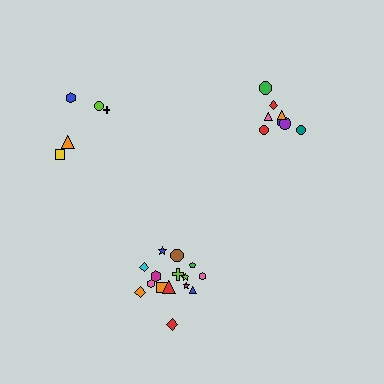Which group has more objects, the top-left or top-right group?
The top-right group.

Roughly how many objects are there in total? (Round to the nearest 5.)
Roughly 30 objects in total.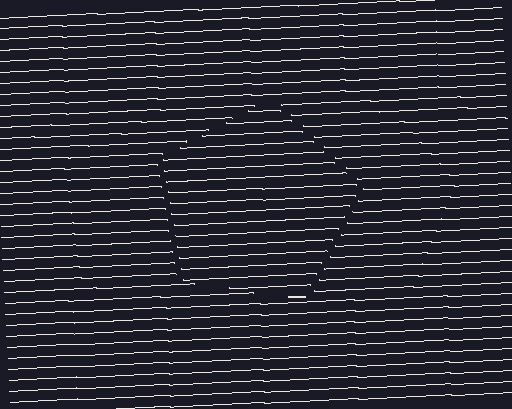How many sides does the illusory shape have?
5 sides — the line-ends trace a pentagon.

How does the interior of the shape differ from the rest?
The interior of the shape contains the same grating, shifted by half a period — the contour is defined by the phase discontinuity where line-ends from the inner and outer gratings abut.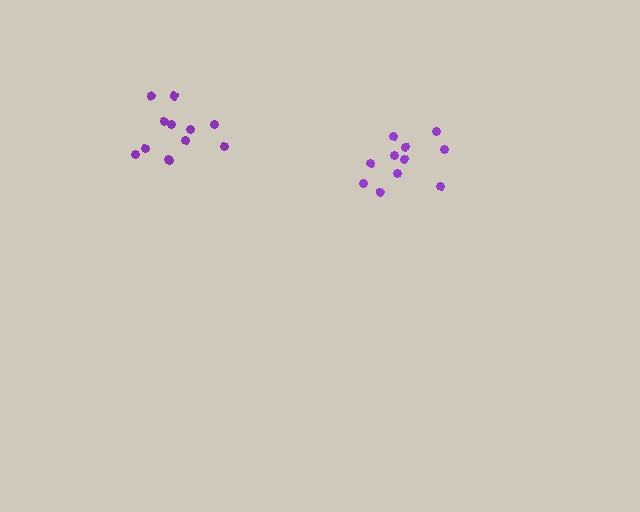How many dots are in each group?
Group 1: 11 dots, Group 2: 12 dots (23 total).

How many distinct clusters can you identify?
There are 2 distinct clusters.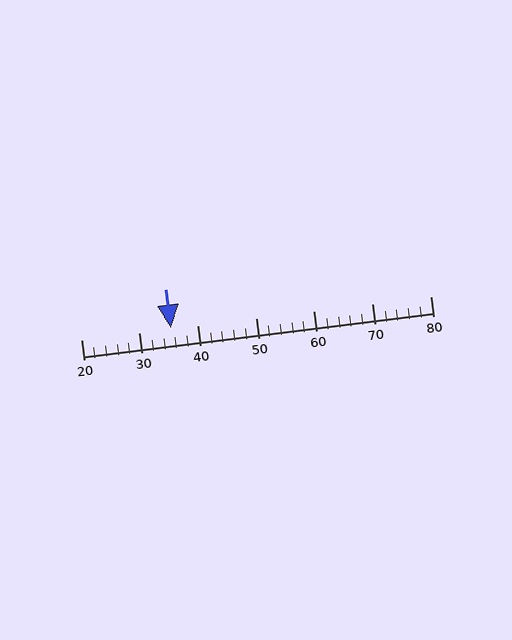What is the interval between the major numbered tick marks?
The major tick marks are spaced 10 units apart.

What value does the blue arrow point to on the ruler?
The blue arrow points to approximately 35.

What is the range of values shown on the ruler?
The ruler shows values from 20 to 80.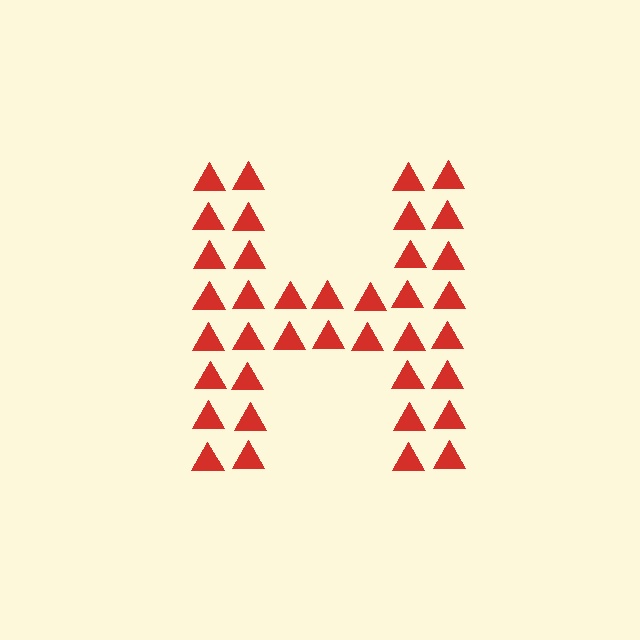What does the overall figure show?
The overall figure shows the letter H.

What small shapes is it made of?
It is made of small triangles.